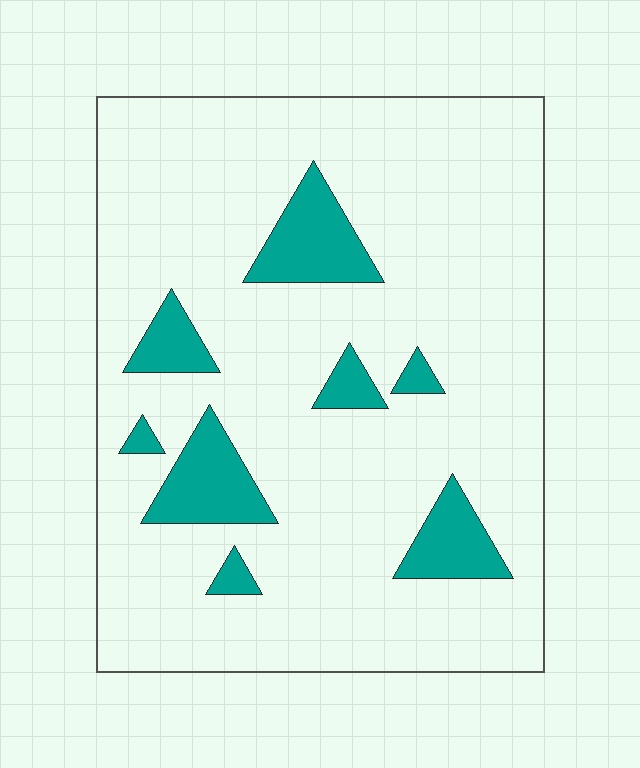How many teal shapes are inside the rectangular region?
8.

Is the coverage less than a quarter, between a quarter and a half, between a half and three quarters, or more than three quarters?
Less than a quarter.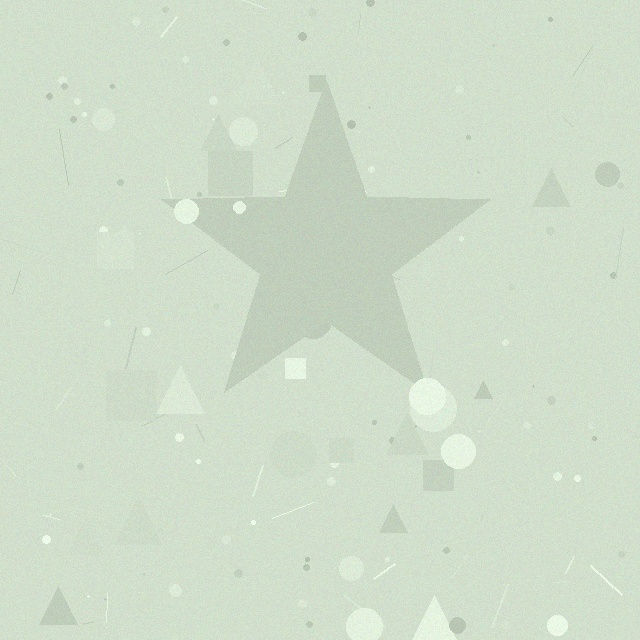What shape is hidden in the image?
A star is hidden in the image.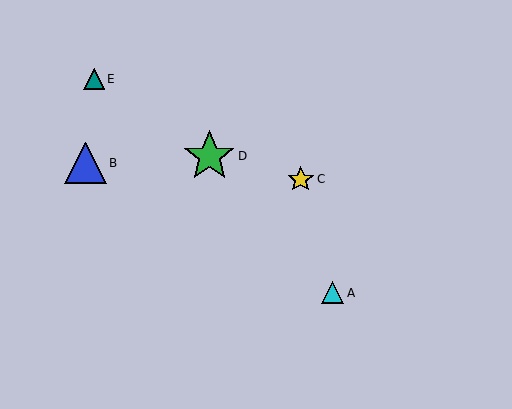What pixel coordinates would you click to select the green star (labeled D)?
Click at (209, 156) to select the green star D.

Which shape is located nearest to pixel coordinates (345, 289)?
The cyan triangle (labeled A) at (333, 293) is nearest to that location.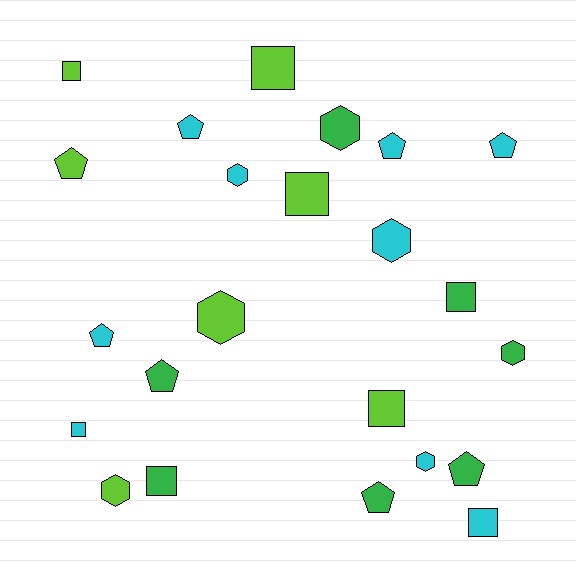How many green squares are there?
There are 2 green squares.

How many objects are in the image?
There are 23 objects.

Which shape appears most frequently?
Pentagon, with 8 objects.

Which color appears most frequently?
Cyan, with 9 objects.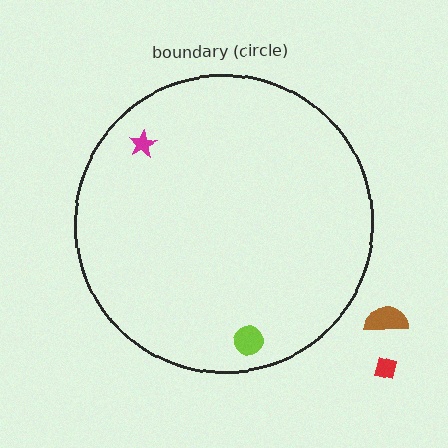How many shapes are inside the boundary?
2 inside, 2 outside.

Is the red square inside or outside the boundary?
Outside.